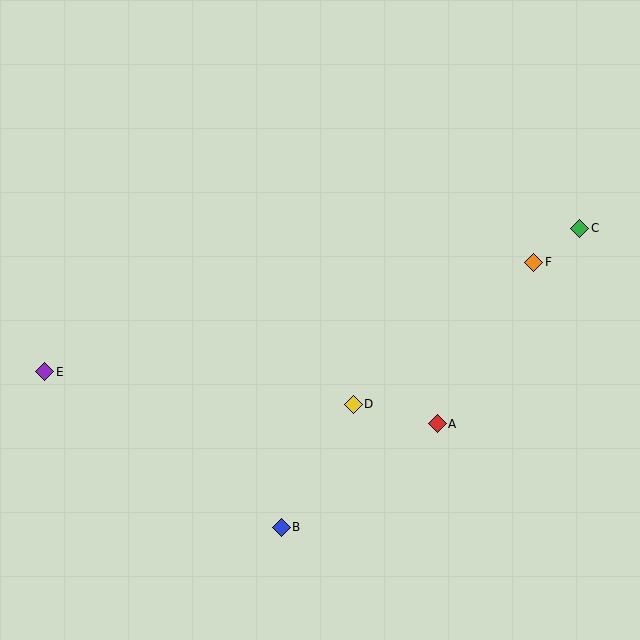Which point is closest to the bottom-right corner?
Point A is closest to the bottom-right corner.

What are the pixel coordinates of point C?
Point C is at (580, 228).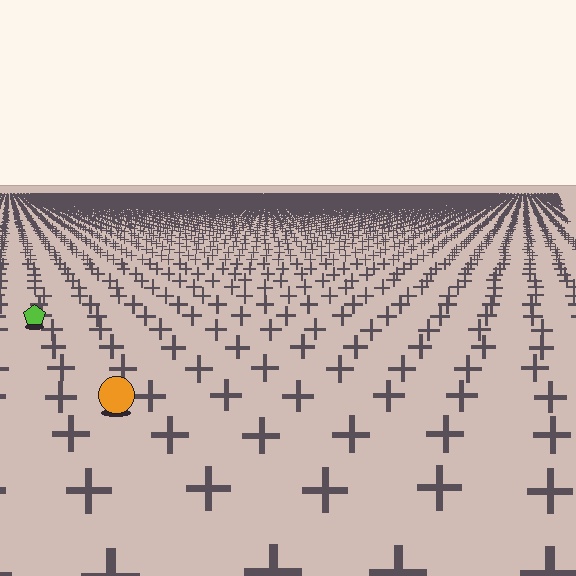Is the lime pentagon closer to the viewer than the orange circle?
No. The orange circle is closer — you can tell from the texture gradient: the ground texture is coarser near it.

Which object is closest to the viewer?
The orange circle is closest. The texture marks near it are larger and more spread out.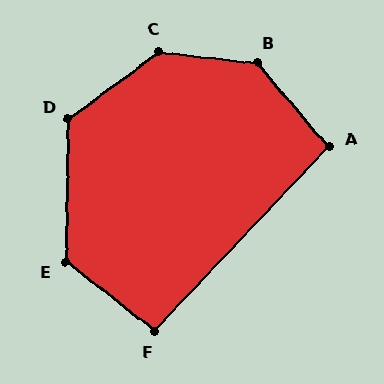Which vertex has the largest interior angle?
B, at approximately 137 degrees.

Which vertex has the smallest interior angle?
F, at approximately 95 degrees.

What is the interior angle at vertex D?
Approximately 127 degrees (obtuse).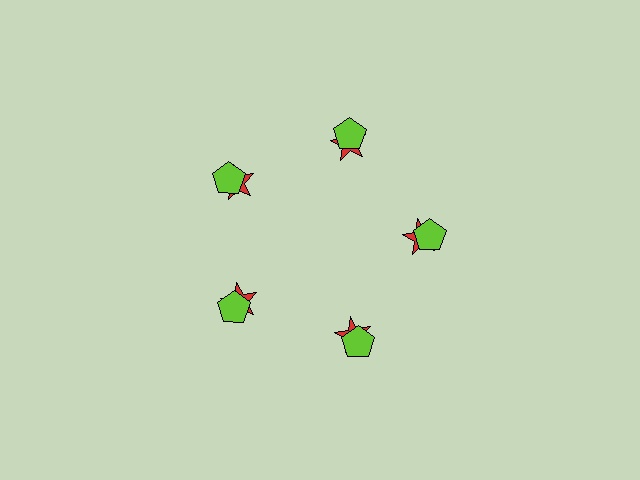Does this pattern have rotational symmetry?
Yes, this pattern has 5-fold rotational symmetry. It looks the same after rotating 72 degrees around the center.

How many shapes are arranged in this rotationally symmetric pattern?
There are 10 shapes, arranged in 5 groups of 2.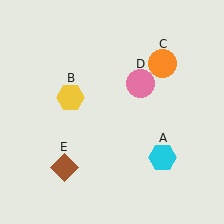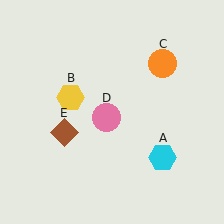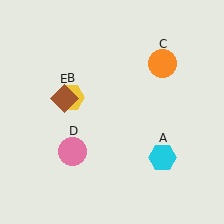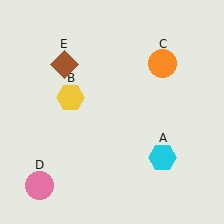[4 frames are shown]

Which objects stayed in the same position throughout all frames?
Cyan hexagon (object A) and yellow hexagon (object B) and orange circle (object C) remained stationary.